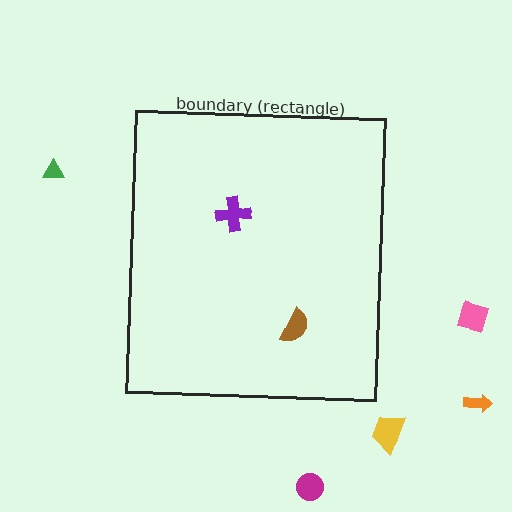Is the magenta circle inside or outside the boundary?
Outside.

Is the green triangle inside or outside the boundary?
Outside.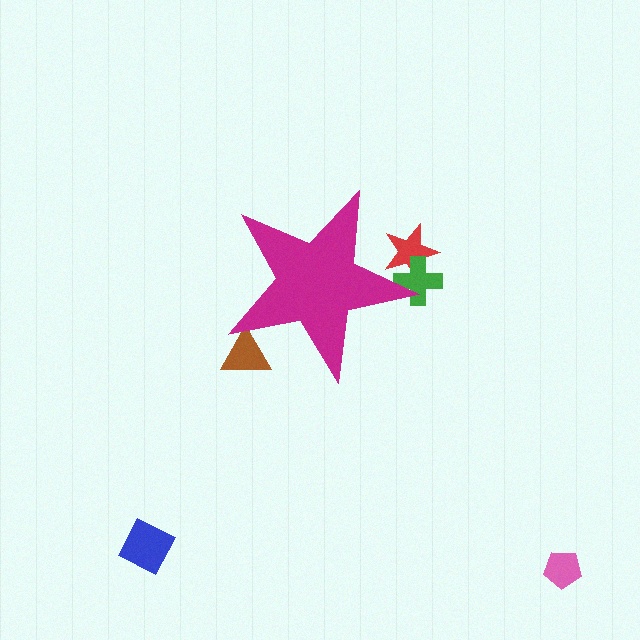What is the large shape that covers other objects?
A magenta star.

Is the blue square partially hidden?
No, the blue square is fully visible.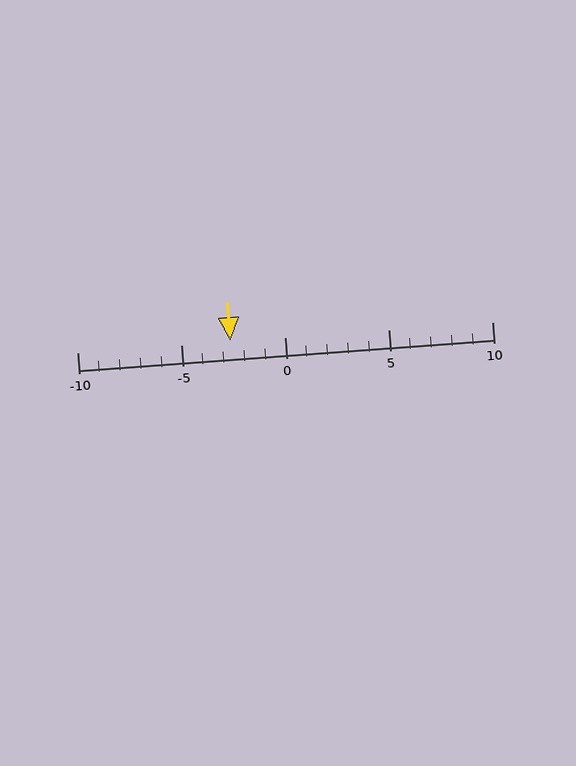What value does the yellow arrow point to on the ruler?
The yellow arrow points to approximately -3.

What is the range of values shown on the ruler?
The ruler shows values from -10 to 10.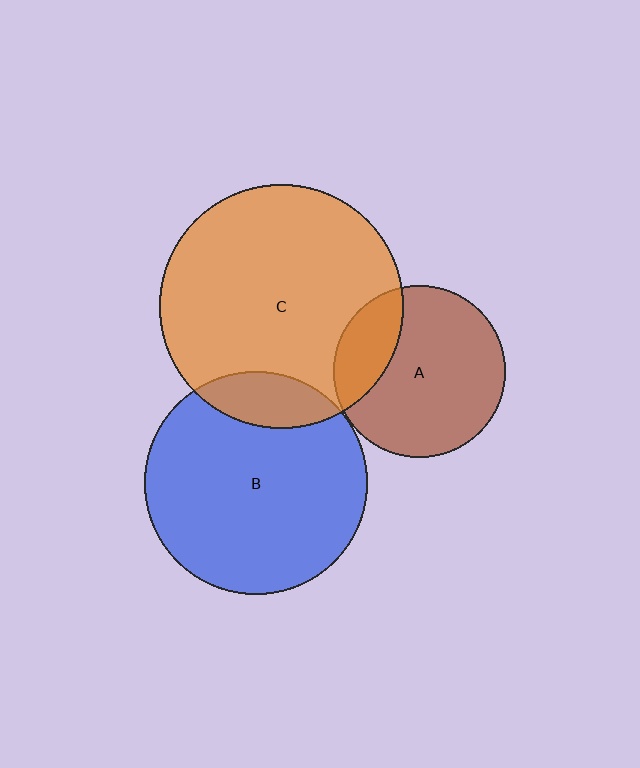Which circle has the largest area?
Circle C (orange).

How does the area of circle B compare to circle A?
Approximately 1.7 times.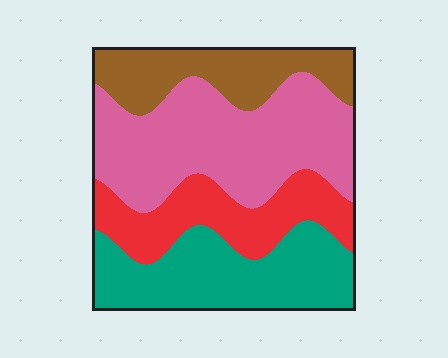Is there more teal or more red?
Teal.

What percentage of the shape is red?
Red covers 19% of the shape.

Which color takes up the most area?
Pink, at roughly 35%.